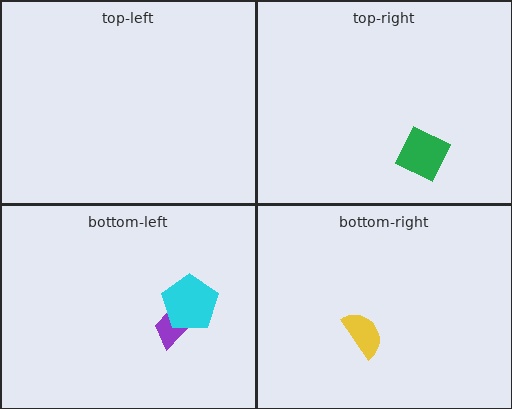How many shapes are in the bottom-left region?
2.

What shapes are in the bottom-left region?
The purple trapezoid, the cyan pentagon.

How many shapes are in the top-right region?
1.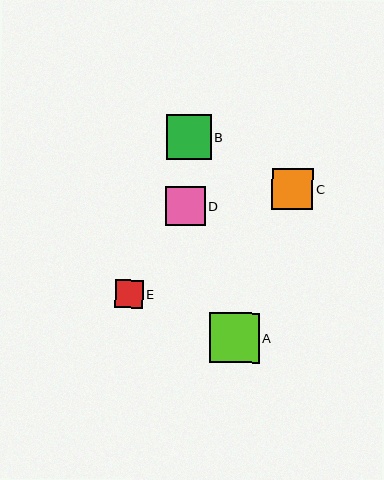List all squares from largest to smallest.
From largest to smallest: A, B, C, D, E.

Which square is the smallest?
Square E is the smallest with a size of approximately 28 pixels.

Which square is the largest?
Square A is the largest with a size of approximately 50 pixels.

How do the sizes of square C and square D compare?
Square C and square D are approximately the same size.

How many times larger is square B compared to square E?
Square B is approximately 1.6 times the size of square E.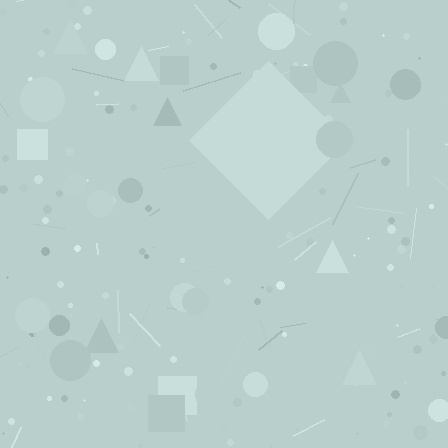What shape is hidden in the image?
A diamond is hidden in the image.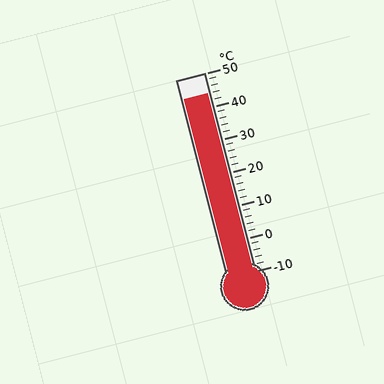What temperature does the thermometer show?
The thermometer shows approximately 44°C.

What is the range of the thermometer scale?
The thermometer scale ranges from -10°C to 50°C.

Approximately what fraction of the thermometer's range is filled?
The thermometer is filled to approximately 90% of its range.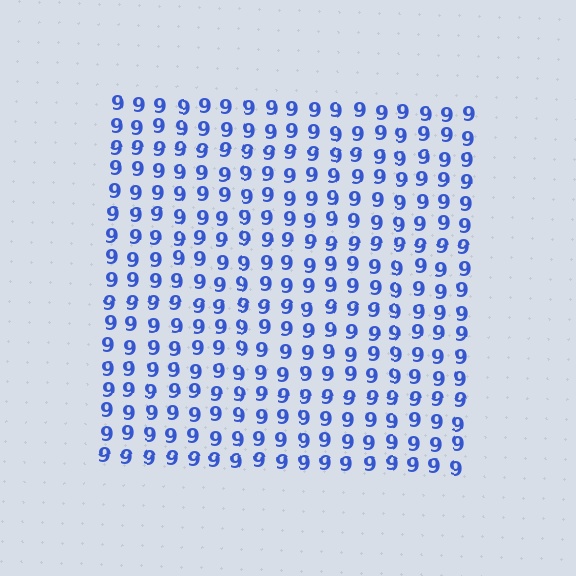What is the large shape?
The large shape is a square.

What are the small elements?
The small elements are digit 9's.